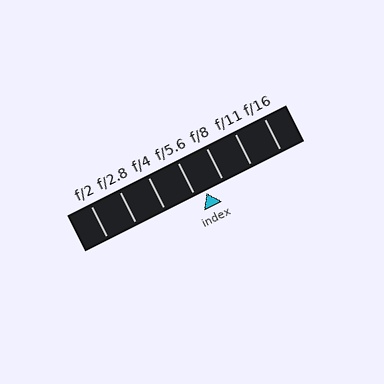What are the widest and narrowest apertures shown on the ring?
The widest aperture shown is f/2 and the narrowest is f/16.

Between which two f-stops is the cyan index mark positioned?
The index mark is between f/5.6 and f/8.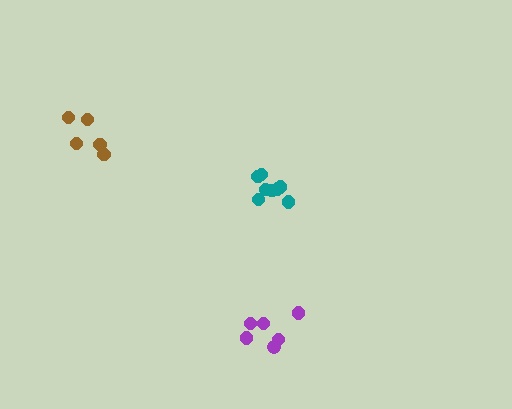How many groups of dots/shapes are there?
There are 3 groups.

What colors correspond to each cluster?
The clusters are colored: teal, purple, brown.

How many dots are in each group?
Group 1: 8 dots, Group 2: 6 dots, Group 3: 5 dots (19 total).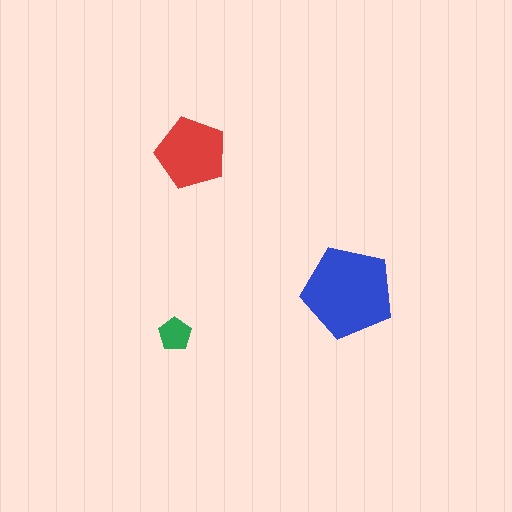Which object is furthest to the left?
The green pentagon is leftmost.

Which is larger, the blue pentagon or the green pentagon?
The blue one.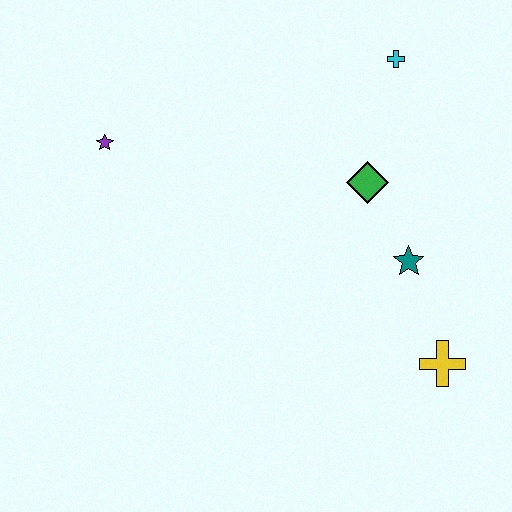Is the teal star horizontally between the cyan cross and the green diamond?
No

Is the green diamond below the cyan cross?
Yes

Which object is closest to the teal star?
The green diamond is closest to the teal star.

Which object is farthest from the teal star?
The purple star is farthest from the teal star.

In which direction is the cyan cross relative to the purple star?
The cyan cross is to the right of the purple star.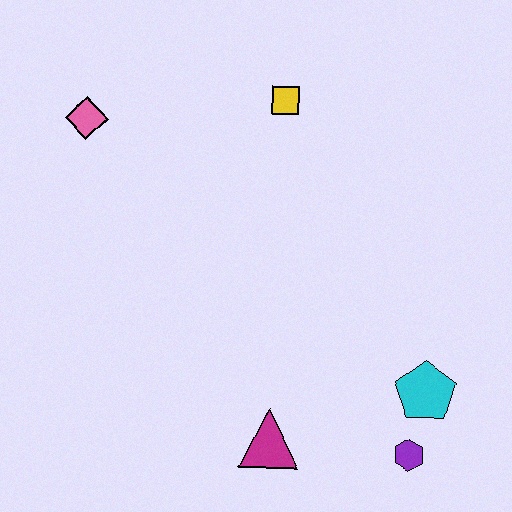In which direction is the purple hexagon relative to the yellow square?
The purple hexagon is below the yellow square.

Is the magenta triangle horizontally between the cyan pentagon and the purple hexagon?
No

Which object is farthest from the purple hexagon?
The pink diamond is farthest from the purple hexagon.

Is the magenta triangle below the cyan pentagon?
Yes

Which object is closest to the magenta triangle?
The purple hexagon is closest to the magenta triangle.